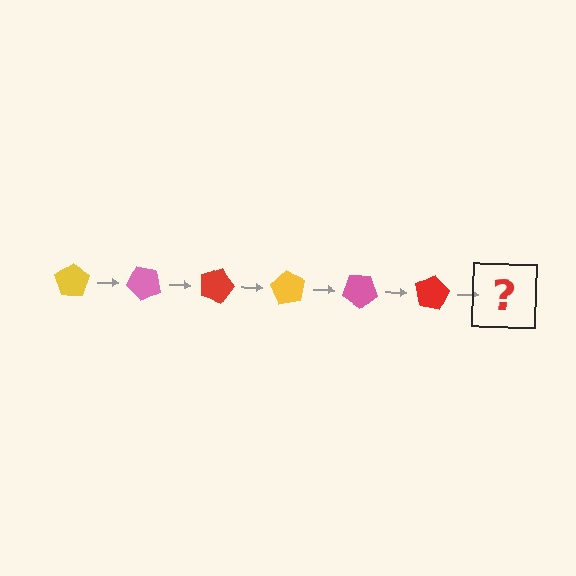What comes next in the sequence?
The next element should be a yellow pentagon, rotated 270 degrees from the start.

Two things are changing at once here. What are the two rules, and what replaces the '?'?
The two rules are that it rotates 45 degrees each step and the color cycles through yellow, pink, and red. The '?' should be a yellow pentagon, rotated 270 degrees from the start.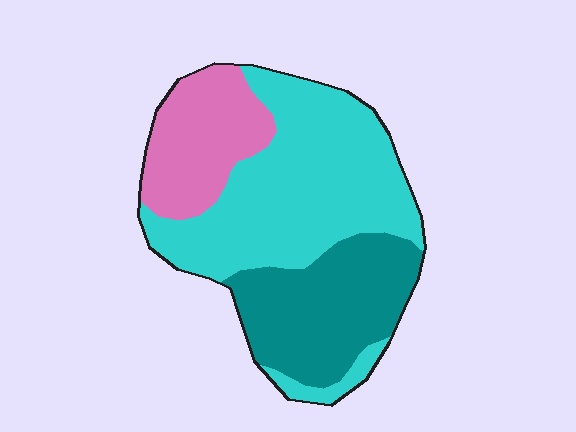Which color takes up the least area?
Pink, at roughly 20%.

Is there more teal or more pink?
Teal.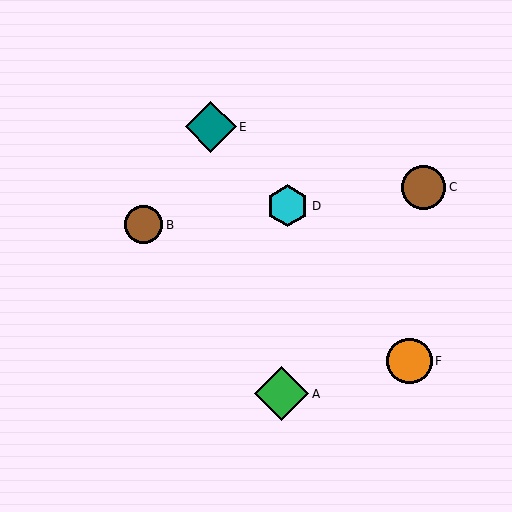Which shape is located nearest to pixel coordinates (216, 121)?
The teal diamond (labeled E) at (211, 127) is nearest to that location.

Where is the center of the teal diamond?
The center of the teal diamond is at (211, 127).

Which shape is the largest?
The green diamond (labeled A) is the largest.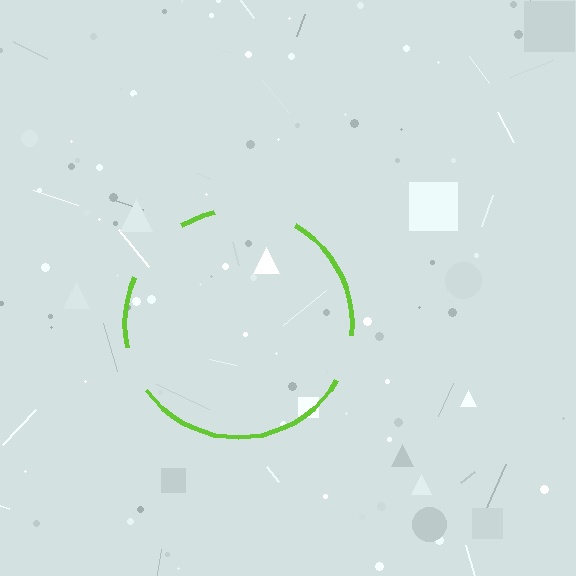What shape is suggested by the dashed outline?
The dashed outline suggests a circle.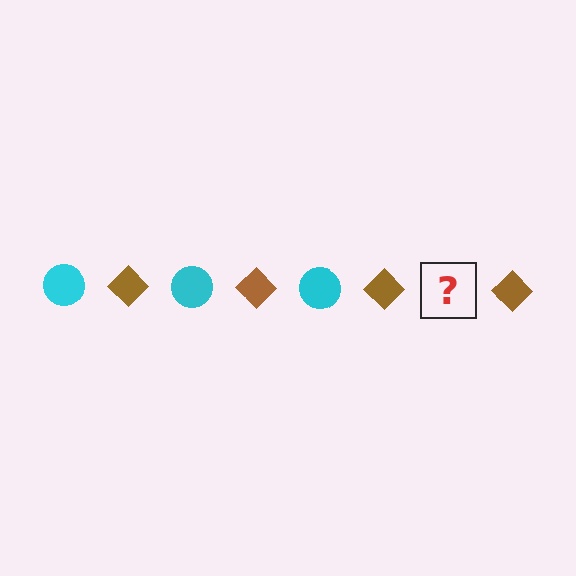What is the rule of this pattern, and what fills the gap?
The rule is that the pattern alternates between cyan circle and brown diamond. The gap should be filled with a cyan circle.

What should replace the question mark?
The question mark should be replaced with a cyan circle.